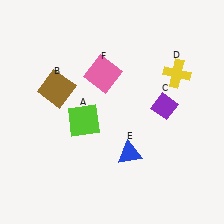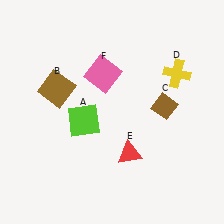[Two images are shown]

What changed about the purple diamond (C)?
In Image 1, C is purple. In Image 2, it changed to brown.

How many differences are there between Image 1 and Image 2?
There are 2 differences between the two images.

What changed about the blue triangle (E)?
In Image 1, E is blue. In Image 2, it changed to red.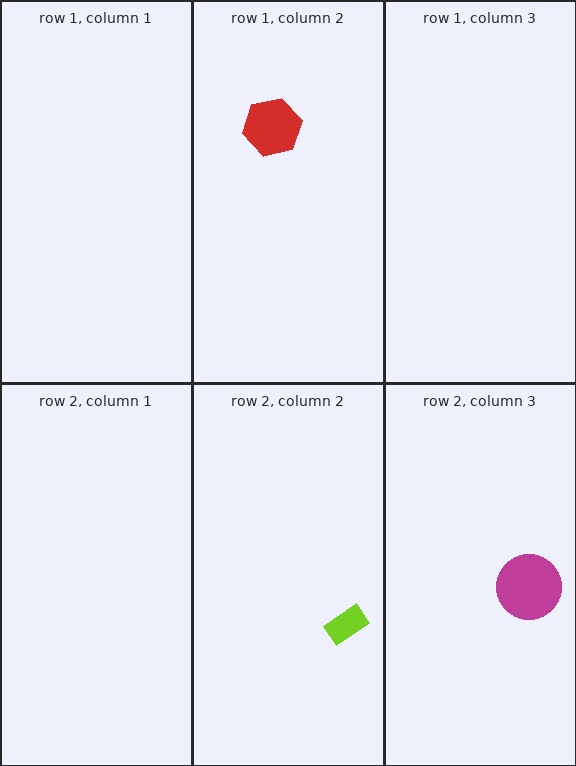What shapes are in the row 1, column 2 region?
The red hexagon.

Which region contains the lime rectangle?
The row 2, column 2 region.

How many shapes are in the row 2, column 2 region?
1.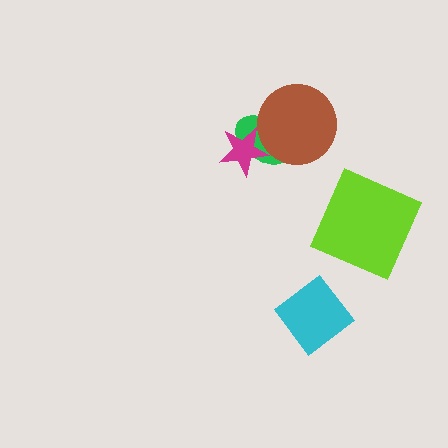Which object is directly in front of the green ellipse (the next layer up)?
The brown circle is directly in front of the green ellipse.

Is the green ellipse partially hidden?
Yes, it is partially covered by another shape.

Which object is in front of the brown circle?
The magenta star is in front of the brown circle.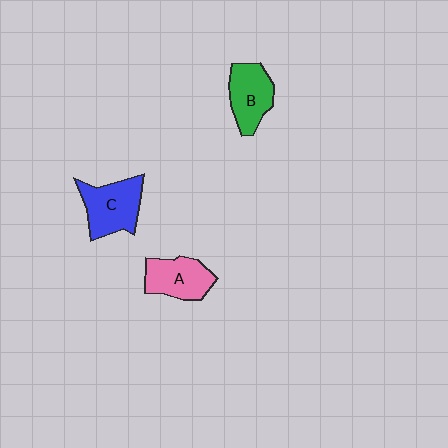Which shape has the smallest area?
Shape B (green).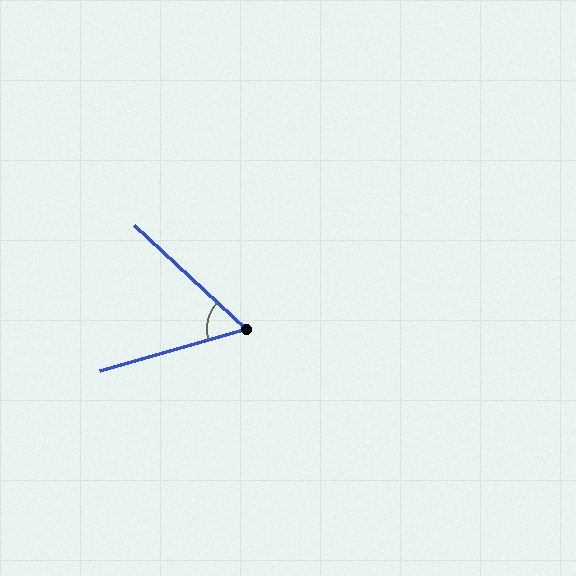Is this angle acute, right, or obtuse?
It is acute.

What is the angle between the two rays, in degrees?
Approximately 59 degrees.